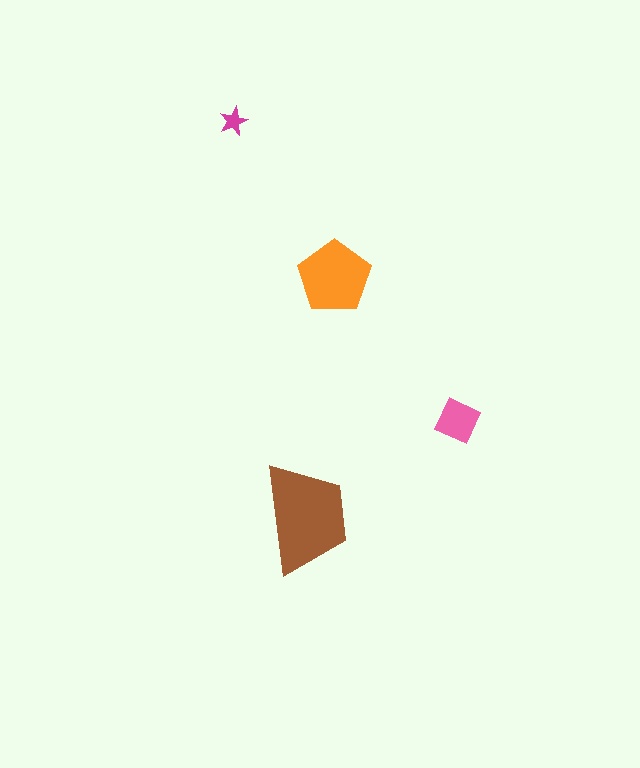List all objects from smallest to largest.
The magenta star, the pink diamond, the orange pentagon, the brown trapezoid.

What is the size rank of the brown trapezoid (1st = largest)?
1st.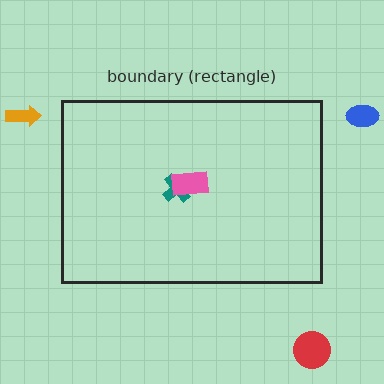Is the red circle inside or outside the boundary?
Outside.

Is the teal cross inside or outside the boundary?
Inside.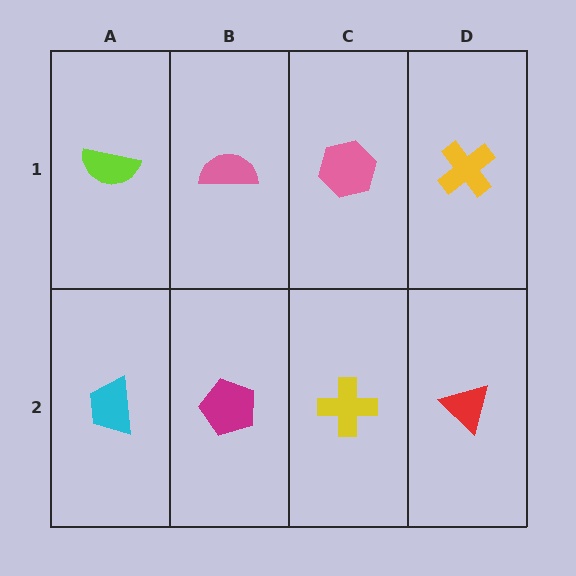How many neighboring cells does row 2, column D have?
2.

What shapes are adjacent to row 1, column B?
A magenta pentagon (row 2, column B), a lime semicircle (row 1, column A), a pink hexagon (row 1, column C).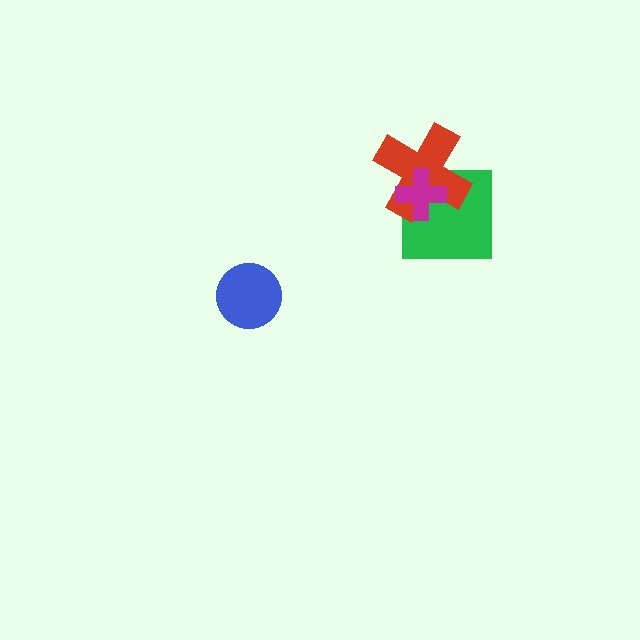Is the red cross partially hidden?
Yes, it is partially covered by another shape.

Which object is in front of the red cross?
The magenta cross is in front of the red cross.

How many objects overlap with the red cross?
2 objects overlap with the red cross.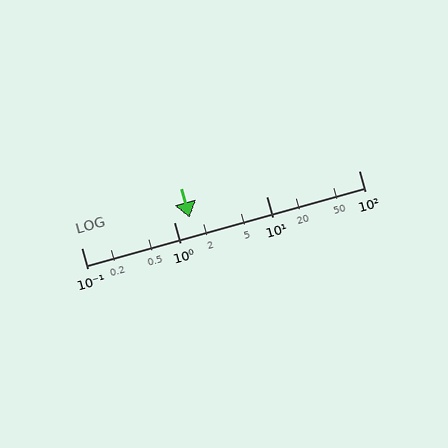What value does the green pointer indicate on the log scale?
The pointer indicates approximately 1.5.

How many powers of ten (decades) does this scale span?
The scale spans 3 decades, from 0.1 to 100.